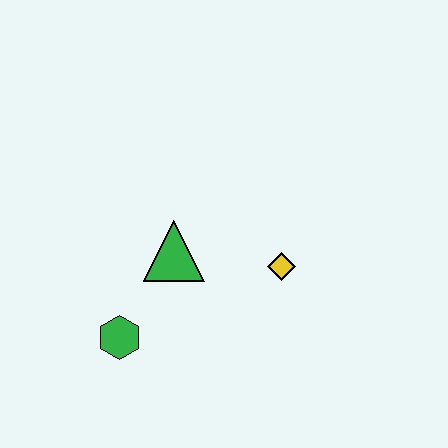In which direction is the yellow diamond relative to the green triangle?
The yellow diamond is to the right of the green triangle.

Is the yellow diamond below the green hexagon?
No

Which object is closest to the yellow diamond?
The green triangle is closest to the yellow diamond.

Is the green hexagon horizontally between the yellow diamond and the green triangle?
No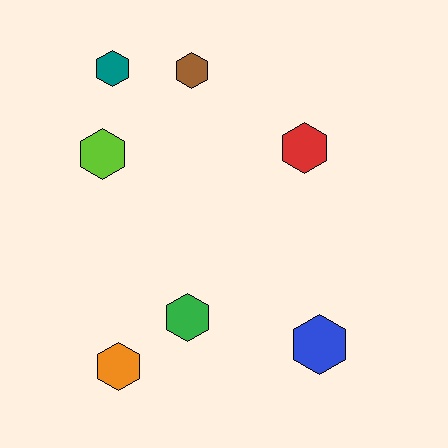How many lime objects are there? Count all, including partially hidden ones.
There is 1 lime object.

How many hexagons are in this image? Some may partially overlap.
There are 7 hexagons.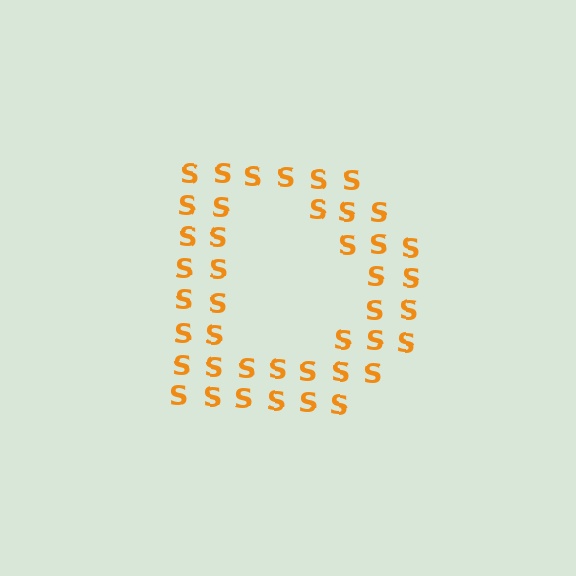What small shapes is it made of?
It is made of small letter S's.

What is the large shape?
The large shape is the letter D.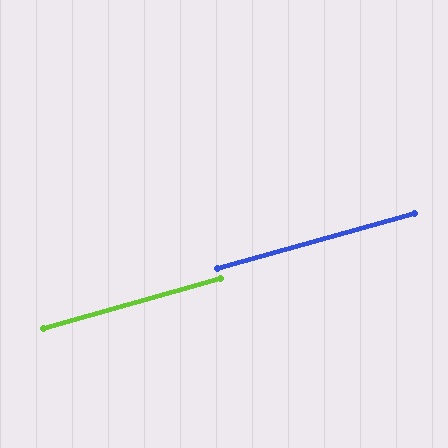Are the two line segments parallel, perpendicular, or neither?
Parallel — their directions differ by only 0.0°.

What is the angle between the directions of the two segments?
Approximately 0 degrees.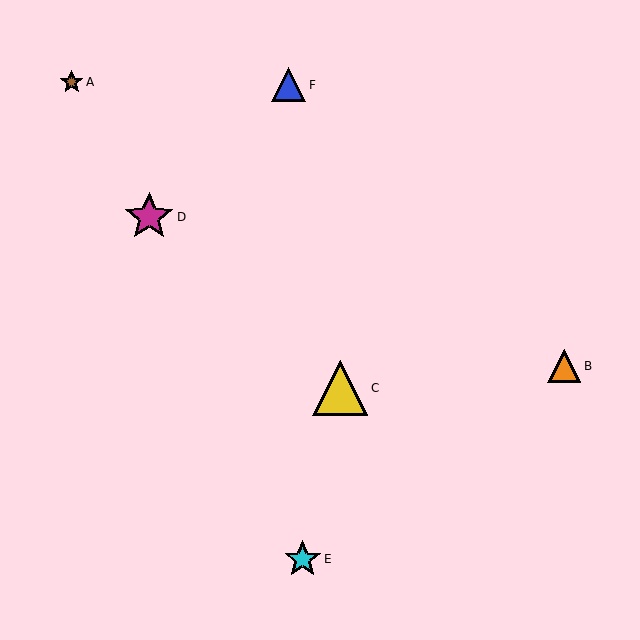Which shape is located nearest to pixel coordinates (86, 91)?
The brown star (labeled A) at (72, 82) is nearest to that location.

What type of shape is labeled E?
Shape E is a cyan star.